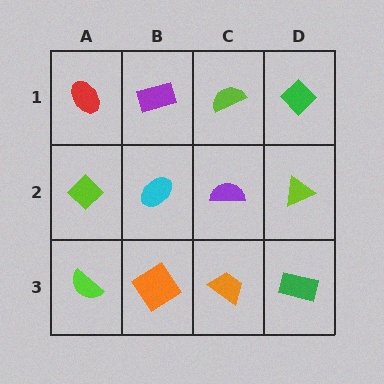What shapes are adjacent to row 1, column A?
A lime diamond (row 2, column A), a purple rectangle (row 1, column B).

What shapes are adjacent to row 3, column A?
A lime diamond (row 2, column A), an orange diamond (row 3, column B).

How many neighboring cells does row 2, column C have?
4.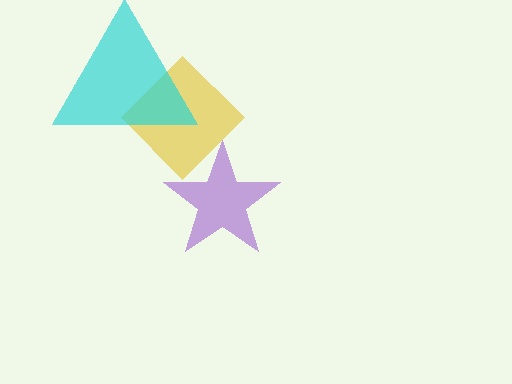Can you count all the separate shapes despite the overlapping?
Yes, there are 3 separate shapes.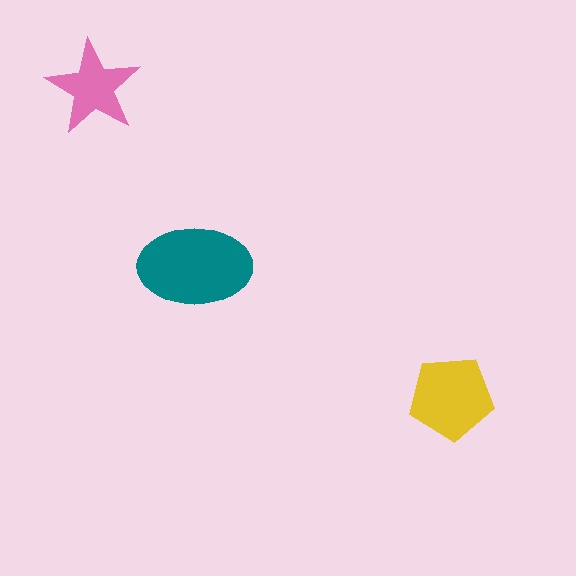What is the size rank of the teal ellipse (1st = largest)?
1st.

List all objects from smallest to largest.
The pink star, the yellow pentagon, the teal ellipse.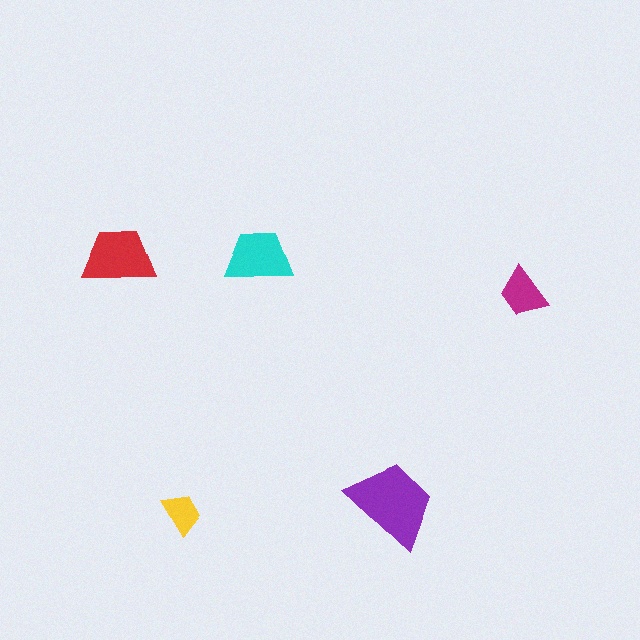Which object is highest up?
The red trapezoid is topmost.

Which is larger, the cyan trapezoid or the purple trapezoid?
The purple one.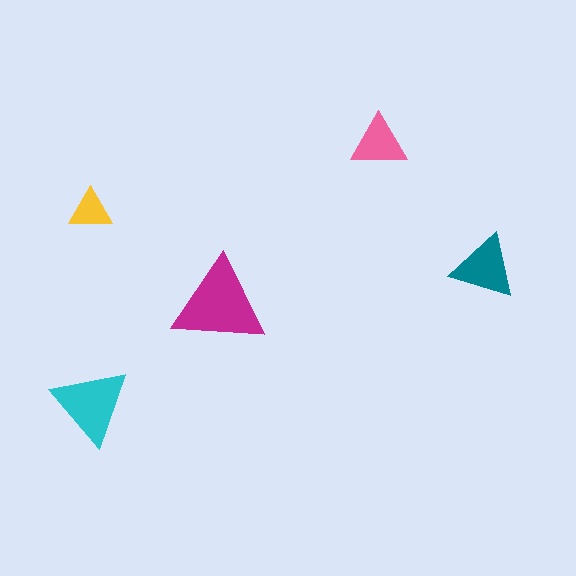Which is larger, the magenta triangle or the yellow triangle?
The magenta one.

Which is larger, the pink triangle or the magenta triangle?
The magenta one.